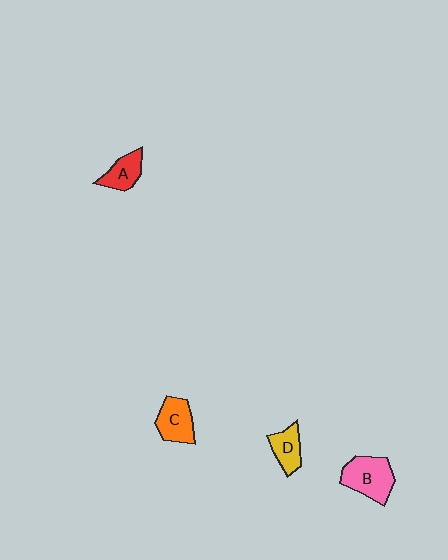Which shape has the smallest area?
Shape D (yellow).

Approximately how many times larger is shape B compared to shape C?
Approximately 1.3 times.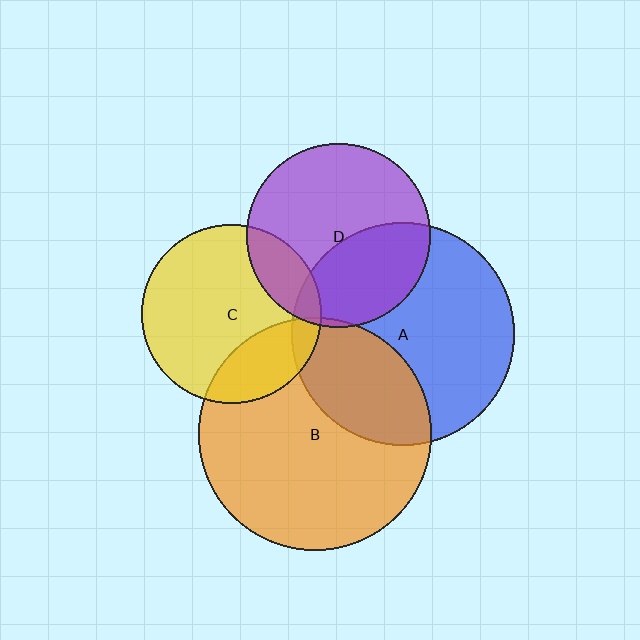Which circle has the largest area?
Circle B (orange).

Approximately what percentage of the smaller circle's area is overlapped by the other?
Approximately 5%.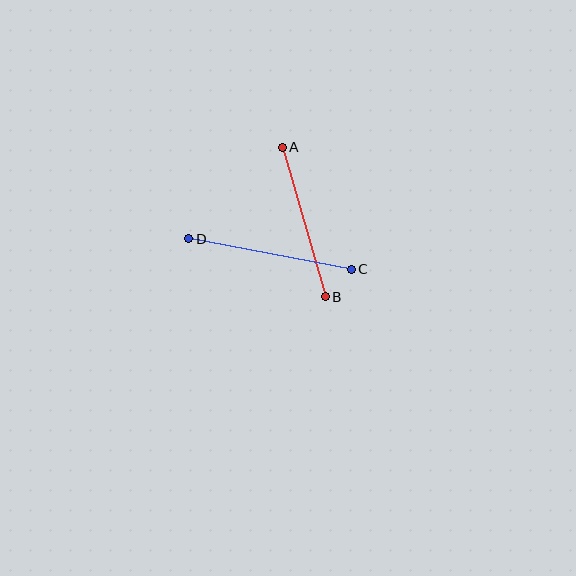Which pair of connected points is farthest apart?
Points C and D are farthest apart.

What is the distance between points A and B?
The distance is approximately 155 pixels.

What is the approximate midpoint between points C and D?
The midpoint is at approximately (270, 254) pixels.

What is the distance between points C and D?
The distance is approximately 165 pixels.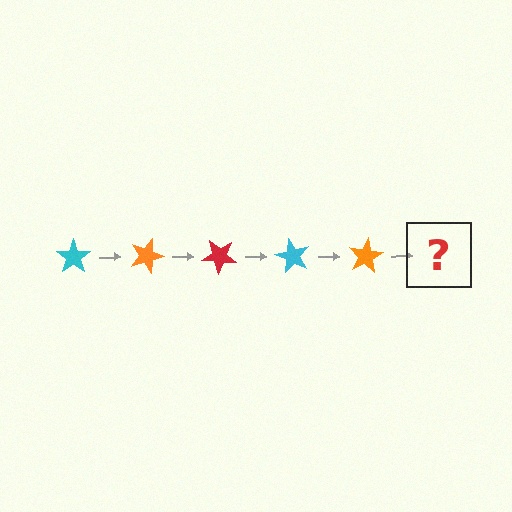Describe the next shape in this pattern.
It should be a red star, rotated 100 degrees from the start.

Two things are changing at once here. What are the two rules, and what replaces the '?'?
The two rules are that it rotates 20 degrees each step and the color cycles through cyan, orange, and red. The '?' should be a red star, rotated 100 degrees from the start.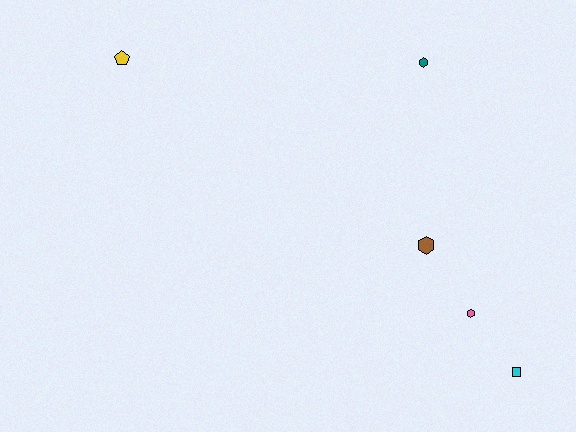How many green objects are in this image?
There are no green objects.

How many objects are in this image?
There are 5 objects.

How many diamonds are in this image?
There are no diamonds.